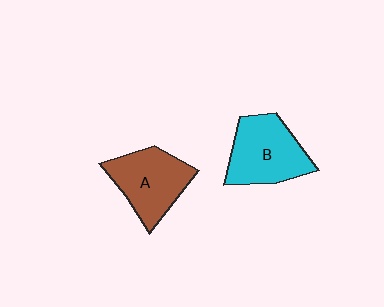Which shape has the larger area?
Shape B (cyan).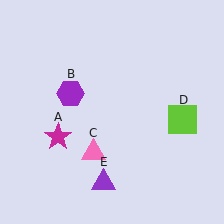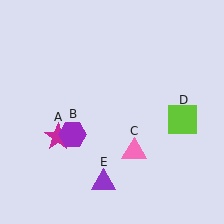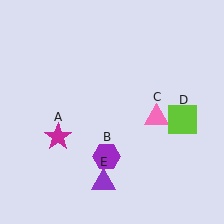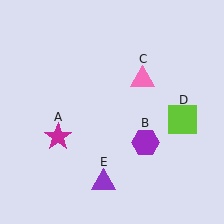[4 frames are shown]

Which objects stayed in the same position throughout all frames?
Magenta star (object A) and lime square (object D) and purple triangle (object E) remained stationary.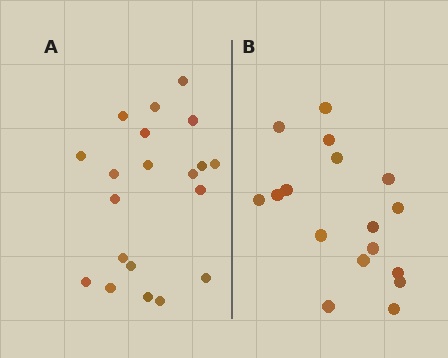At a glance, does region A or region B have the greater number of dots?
Region A (the left region) has more dots.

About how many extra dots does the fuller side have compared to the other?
Region A has just a few more — roughly 2 or 3 more dots than region B.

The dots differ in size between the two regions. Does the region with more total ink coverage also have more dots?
No. Region B has more total ink coverage because its dots are larger, but region A actually contains more individual dots. Total area can be misleading — the number of items is what matters here.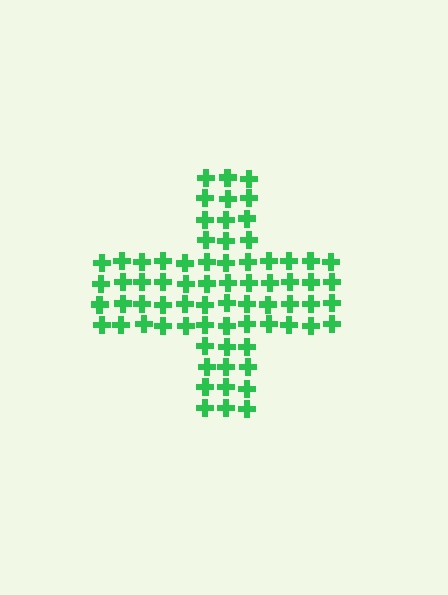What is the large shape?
The large shape is a cross.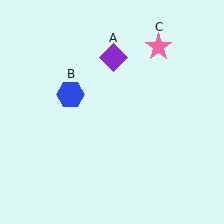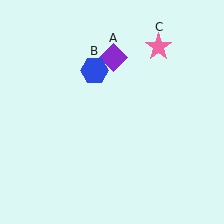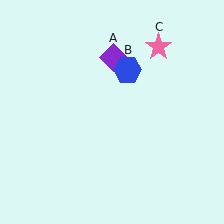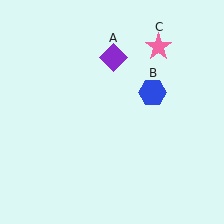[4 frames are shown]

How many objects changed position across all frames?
1 object changed position: blue hexagon (object B).